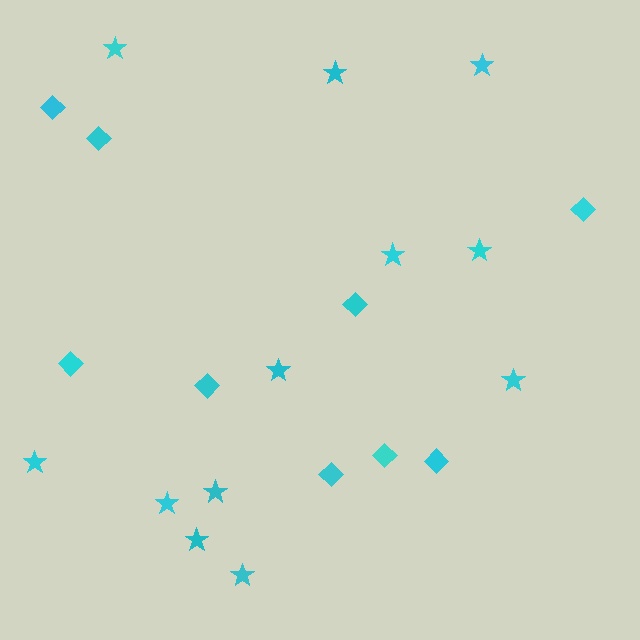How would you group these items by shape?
There are 2 groups: one group of stars (12) and one group of diamonds (9).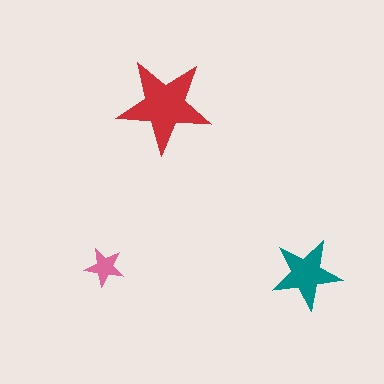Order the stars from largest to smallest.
the red one, the teal one, the pink one.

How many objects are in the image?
There are 3 objects in the image.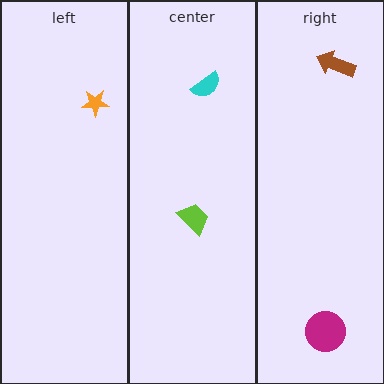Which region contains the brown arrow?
The right region.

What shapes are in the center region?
The cyan semicircle, the lime trapezoid.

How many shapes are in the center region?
2.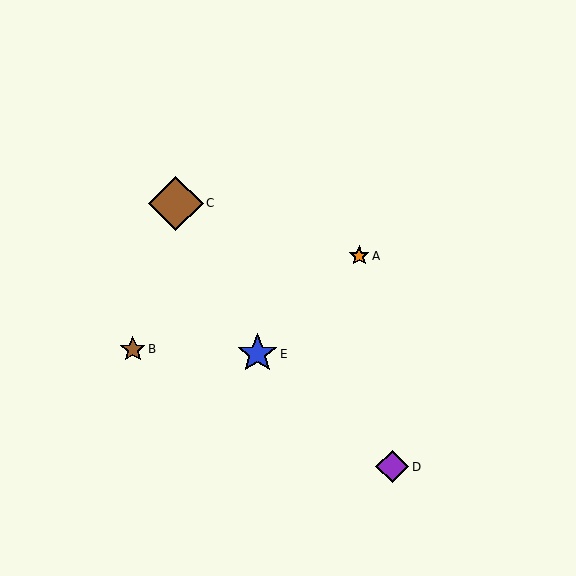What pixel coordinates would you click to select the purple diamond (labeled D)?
Click at (392, 467) to select the purple diamond D.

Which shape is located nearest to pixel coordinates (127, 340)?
The brown star (labeled B) at (133, 349) is nearest to that location.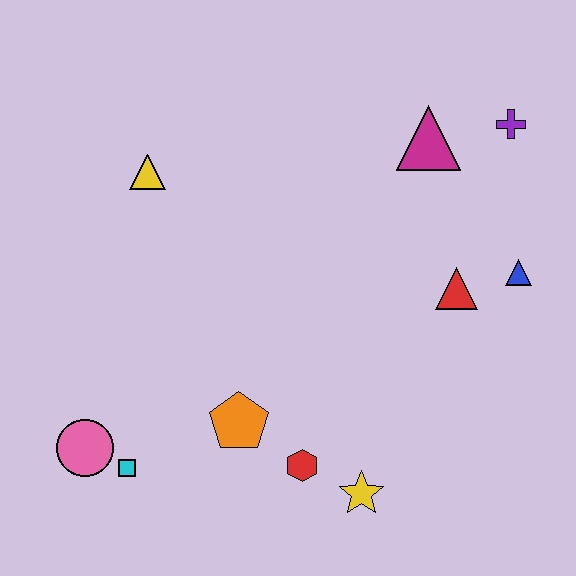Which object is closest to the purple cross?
The magenta triangle is closest to the purple cross.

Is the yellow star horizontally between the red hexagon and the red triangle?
Yes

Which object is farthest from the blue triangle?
The pink circle is farthest from the blue triangle.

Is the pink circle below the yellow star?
No